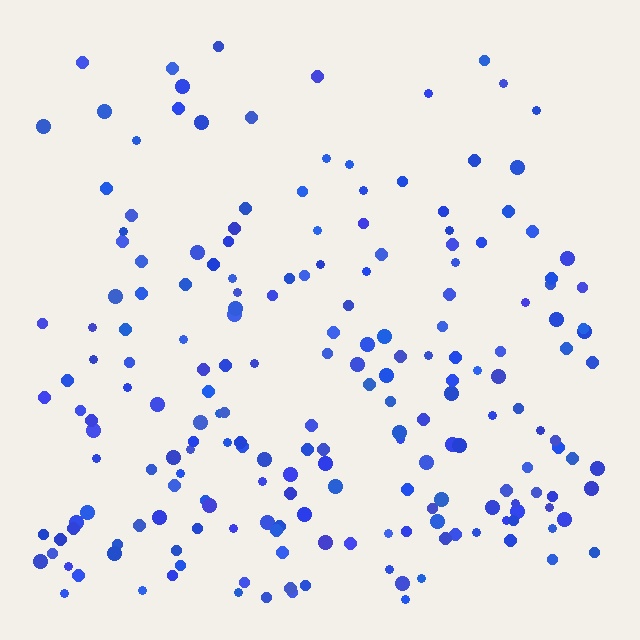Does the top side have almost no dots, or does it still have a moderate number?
Still a moderate number, just noticeably fewer than the bottom.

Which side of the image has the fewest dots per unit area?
The top.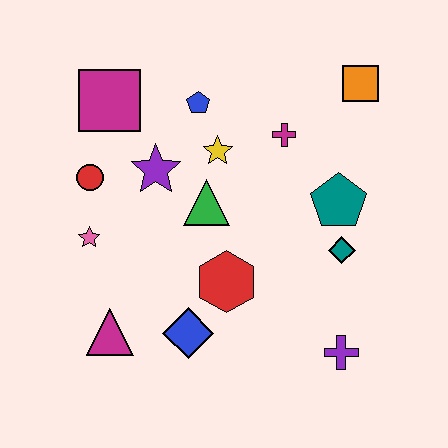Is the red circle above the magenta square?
No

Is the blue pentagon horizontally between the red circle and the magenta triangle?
No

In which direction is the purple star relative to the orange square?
The purple star is to the left of the orange square.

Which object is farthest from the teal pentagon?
The magenta triangle is farthest from the teal pentagon.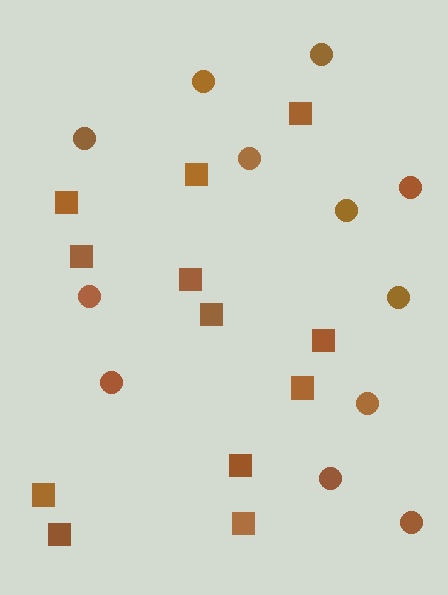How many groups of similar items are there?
There are 2 groups: one group of circles (12) and one group of squares (12).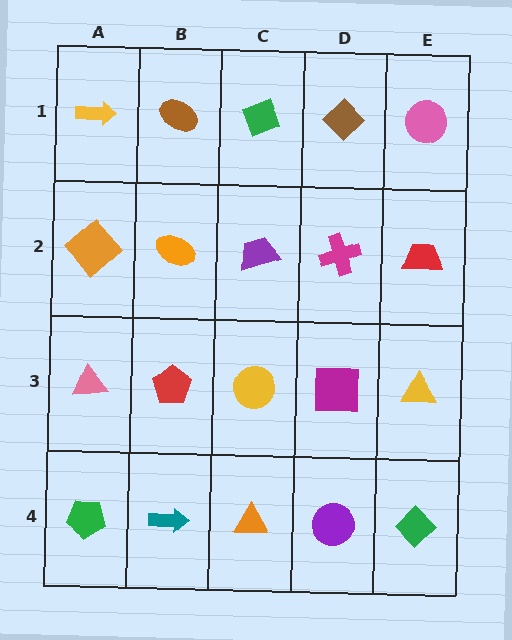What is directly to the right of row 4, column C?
A purple circle.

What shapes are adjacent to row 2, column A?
A yellow arrow (row 1, column A), a pink triangle (row 3, column A), an orange ellipse (row 2, column B).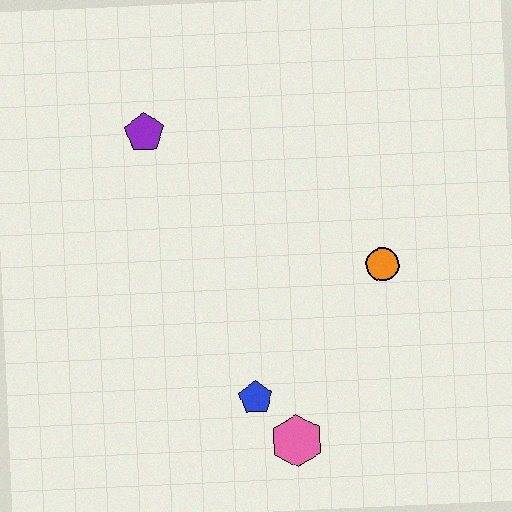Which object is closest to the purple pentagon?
The orange circle is closest to the purple pentagon.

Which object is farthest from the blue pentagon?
The purple pentagon is farthest from the blue pentagon.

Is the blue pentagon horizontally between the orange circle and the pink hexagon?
No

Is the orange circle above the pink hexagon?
Yes